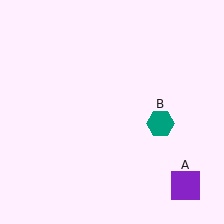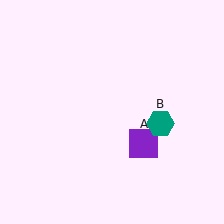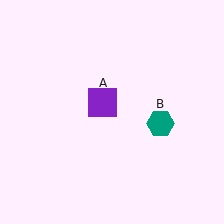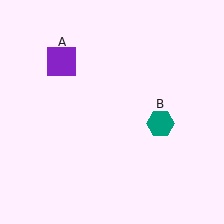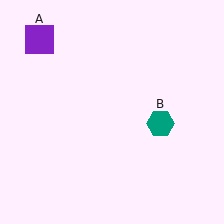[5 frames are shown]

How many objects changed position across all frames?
1 object changed position: purple square (object A).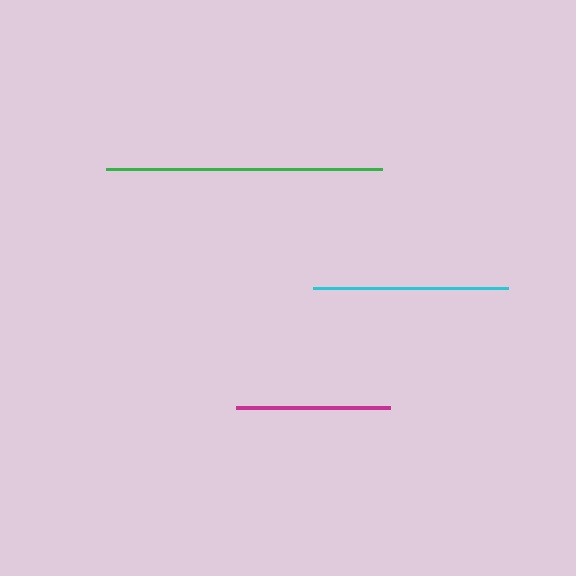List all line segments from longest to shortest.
From longest to shortest: green, cyan, magenta.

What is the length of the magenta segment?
The magenta segment is approximately 154 pixels long.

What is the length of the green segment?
The green segment is approximately 276 pixels long.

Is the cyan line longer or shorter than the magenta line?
The cyan line is longer than the magenta line.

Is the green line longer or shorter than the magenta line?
The green line is longer than the magenta line.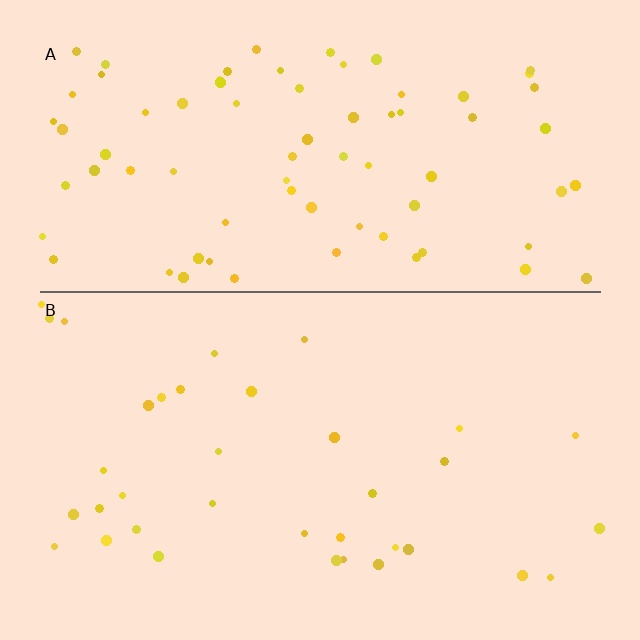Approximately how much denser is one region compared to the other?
Approximately 2.2× — region A over region B.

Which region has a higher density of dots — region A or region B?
A (the top).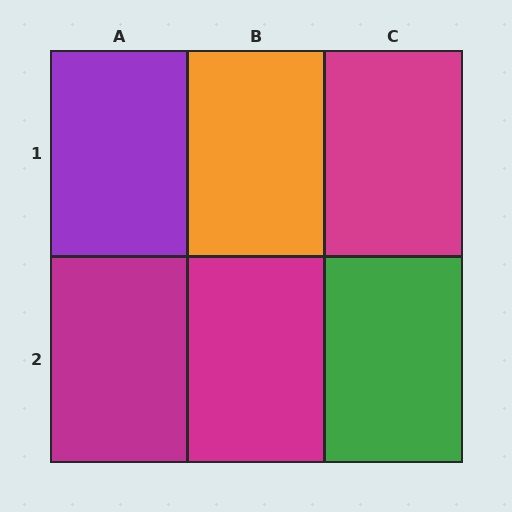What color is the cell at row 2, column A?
Magenta.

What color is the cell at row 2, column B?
Magenta.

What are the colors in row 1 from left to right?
Purple, orange, magenta.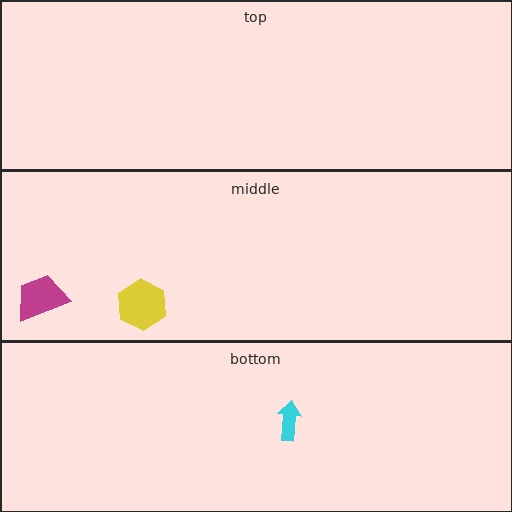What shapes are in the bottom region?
The cyan arrow.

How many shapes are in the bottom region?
1.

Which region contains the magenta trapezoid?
The middle region.